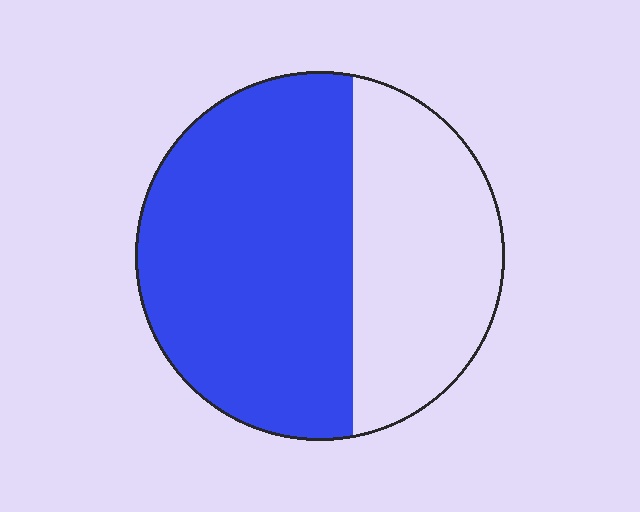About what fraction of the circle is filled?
About five eighths (5/8).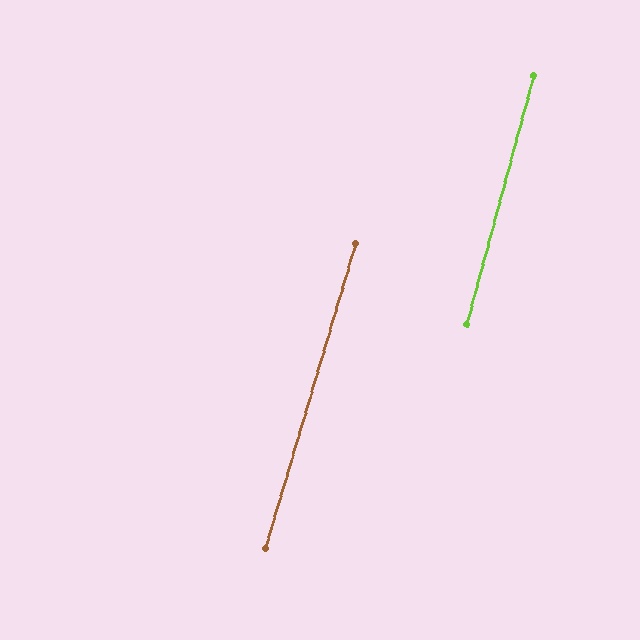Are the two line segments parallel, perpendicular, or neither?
Parallel — their directions differ by only 1.4°.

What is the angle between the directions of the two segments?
Approximately 1 degree.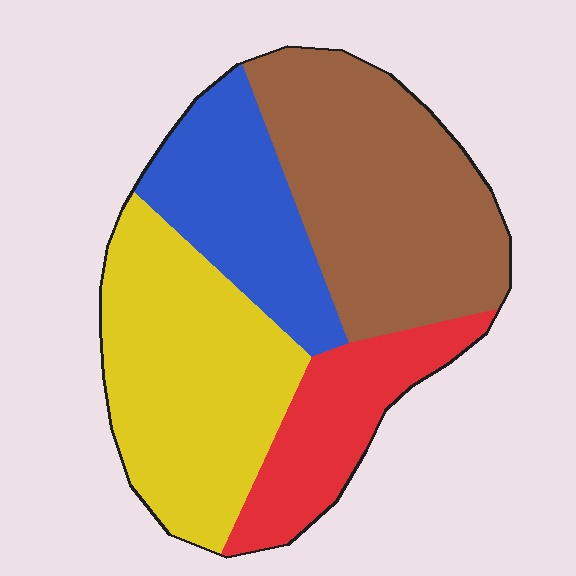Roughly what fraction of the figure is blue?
Blue takes up about one fifth (1/5) of the figure.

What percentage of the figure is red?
Red takes up about one sixth (1/6) of the figure.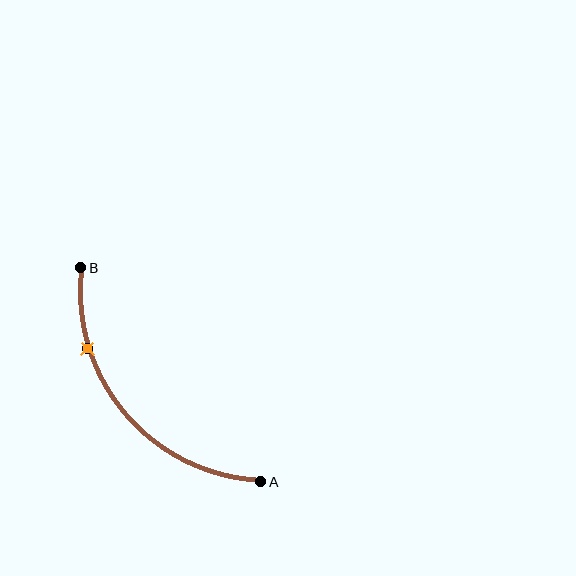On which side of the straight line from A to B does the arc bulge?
The arc bulges below and to the left of the straight line connecting A and B.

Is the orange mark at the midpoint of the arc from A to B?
No. The orange mark lies on the arc but is closer to endpoint B. The arc midpoint would be at the point on the curve equidistant along the arc from both A and B.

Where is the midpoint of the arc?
The arc midpoint is the point on the curve farthest from the straight line joining A and B. It sits below and to the left of that line.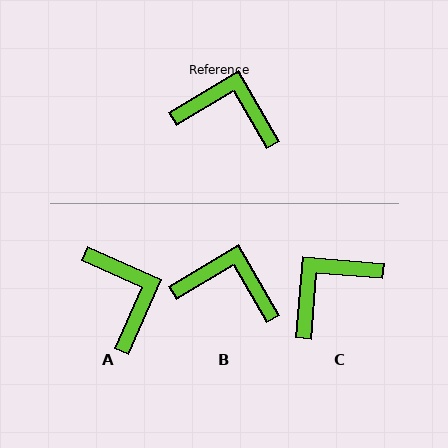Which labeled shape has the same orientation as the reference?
B.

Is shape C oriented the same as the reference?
No, it is off by about 55 degrees.